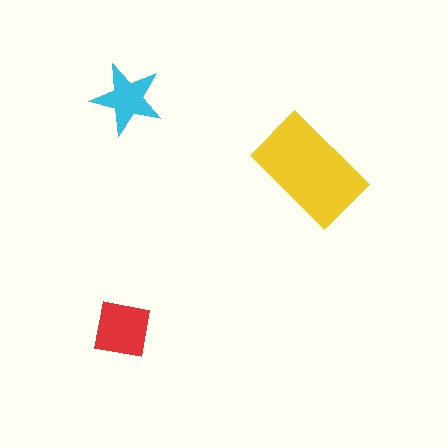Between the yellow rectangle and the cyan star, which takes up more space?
The yellow rectangle.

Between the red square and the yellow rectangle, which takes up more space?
The yellow rectangle.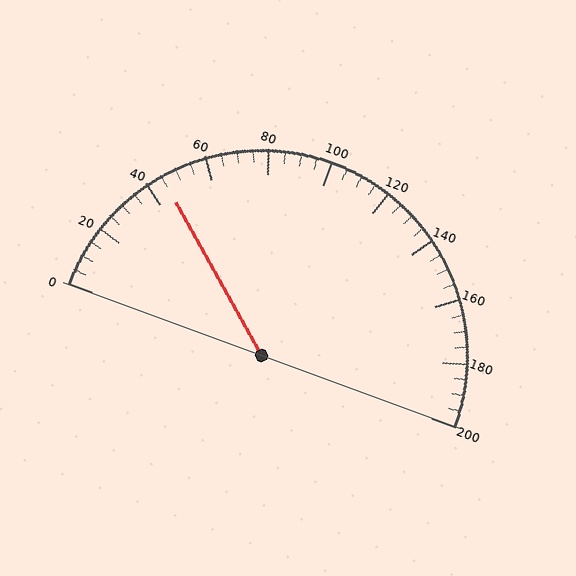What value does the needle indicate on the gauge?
The needle indicates approximately 45.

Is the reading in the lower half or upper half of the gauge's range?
The reading is in the lower half of the range (0 to 200).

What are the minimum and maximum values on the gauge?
The gauge ranges from 0 to 200.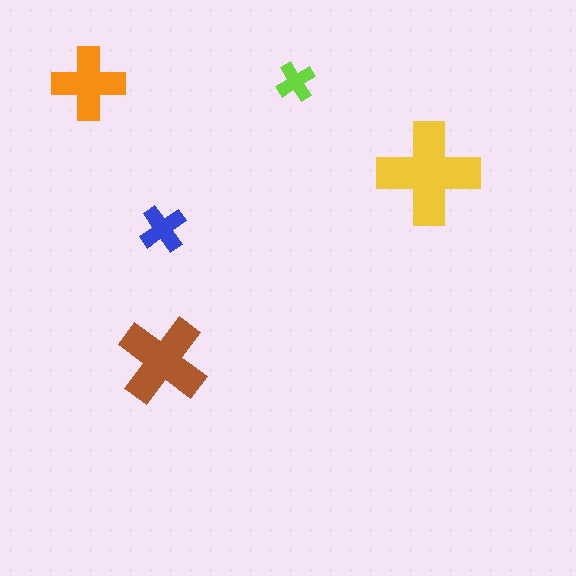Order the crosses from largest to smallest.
the yellow one, the brown one, the orange one, the blue one, the lime one.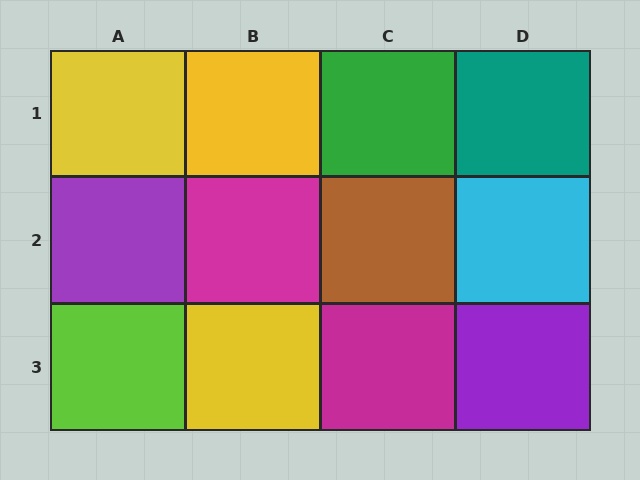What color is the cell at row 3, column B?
Yellow.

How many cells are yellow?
3 cells are yellow.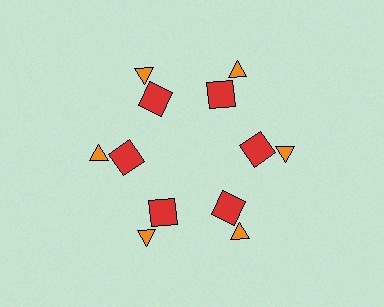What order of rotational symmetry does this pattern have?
This pattern has 6-fold rotational symmetry.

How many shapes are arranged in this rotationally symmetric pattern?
There are 12 shapes, arranged in 6 groups of 2.